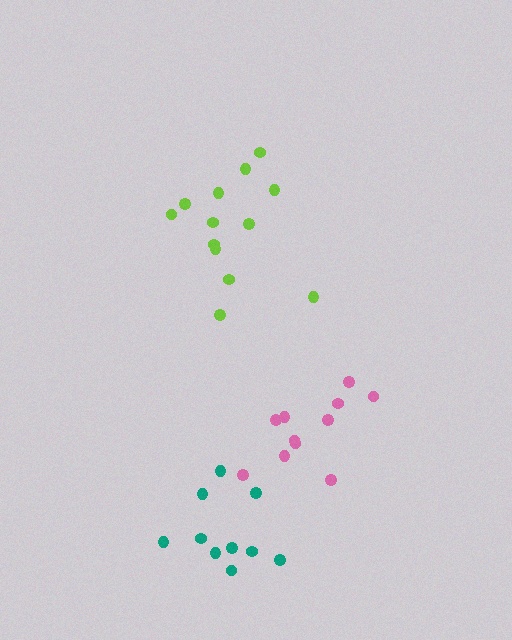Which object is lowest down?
The teal cluster is bottommost.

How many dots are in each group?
Group 1: 13 dots, Group 2: 11 dots, Group 3: 10 dots (34 total).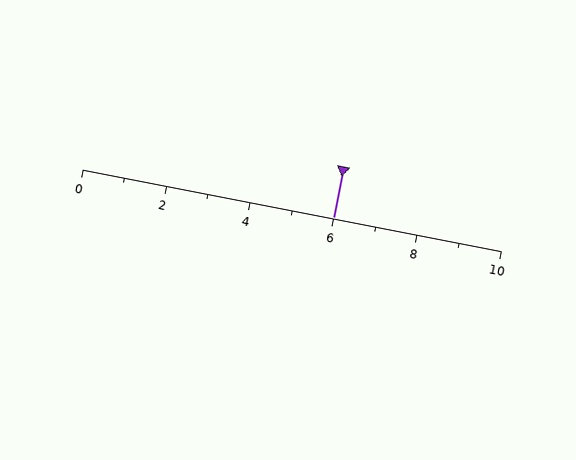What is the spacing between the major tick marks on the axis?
The major ticks are spaced 2 apart.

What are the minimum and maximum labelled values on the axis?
The axis runs from 0 to 10.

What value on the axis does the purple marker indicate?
The marker indicates approximately 6.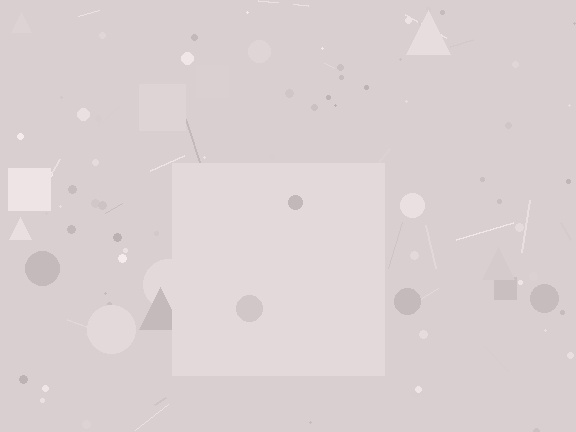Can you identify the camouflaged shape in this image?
The camouflaged shape is a square.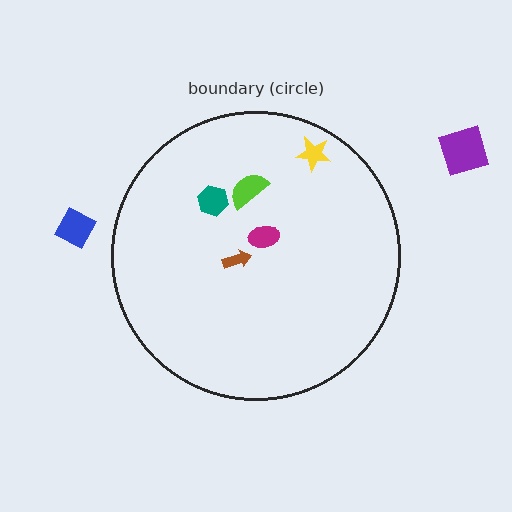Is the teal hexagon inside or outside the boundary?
Inside.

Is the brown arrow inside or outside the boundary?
Inside.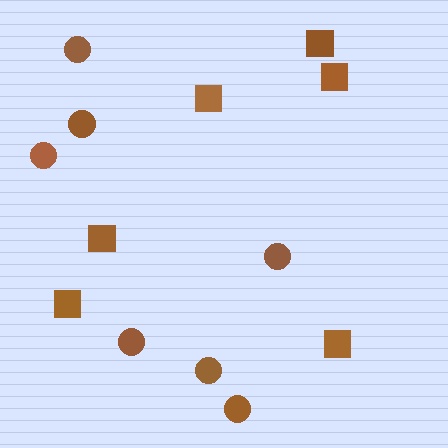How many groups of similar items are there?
There are 2 groups: one group of circles (7) and one group of squares (6).